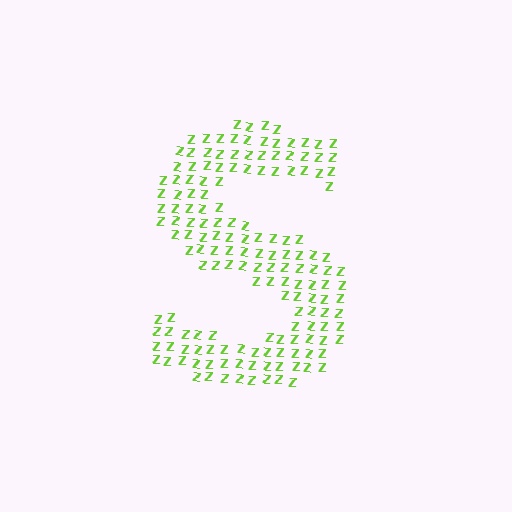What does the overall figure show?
The overall figure shows the letter S.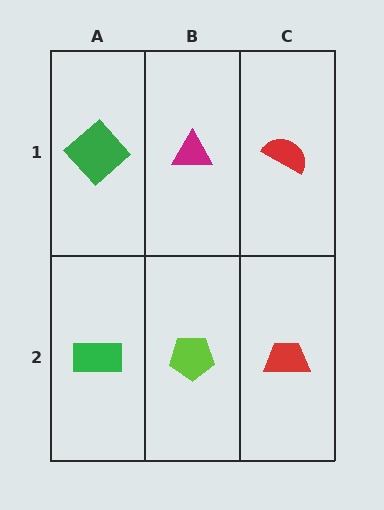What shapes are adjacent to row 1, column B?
A lime pentagon (row 2, column B), a green diamond (row 1, column A), a red semicircle (row 1, column C).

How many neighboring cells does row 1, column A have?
2.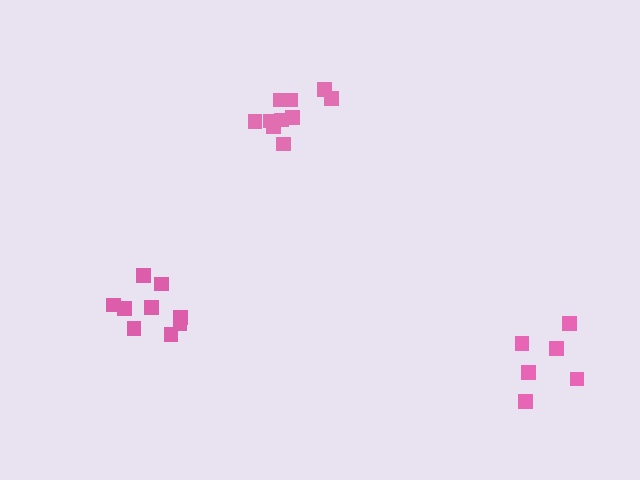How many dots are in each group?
Group 1: 6 dots, Group 2: 9 dots, Group 3: 10 dots (25 total).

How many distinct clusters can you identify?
There are 3 distinct clusters.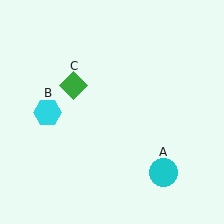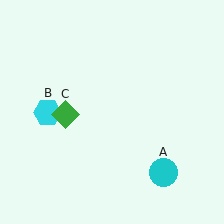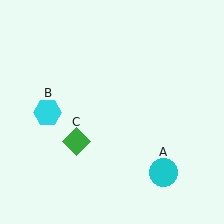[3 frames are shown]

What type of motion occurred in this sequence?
The green diamond (object C) rotated counterclockwise around the center of the scene.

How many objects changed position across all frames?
1 object changed position: green diamond (object C).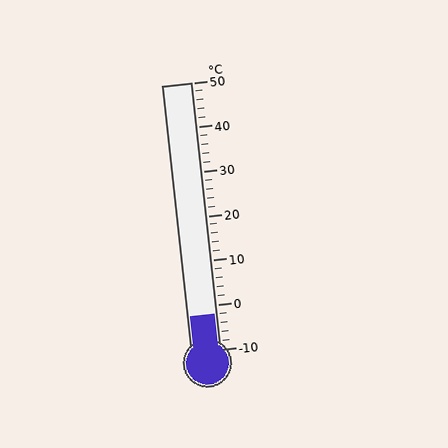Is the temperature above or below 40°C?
The temperature is below 40°C.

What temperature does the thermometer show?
The thermometer shows approximately -2°C.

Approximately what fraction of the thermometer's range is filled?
The thermometer is filled to approximately 15% of its range.